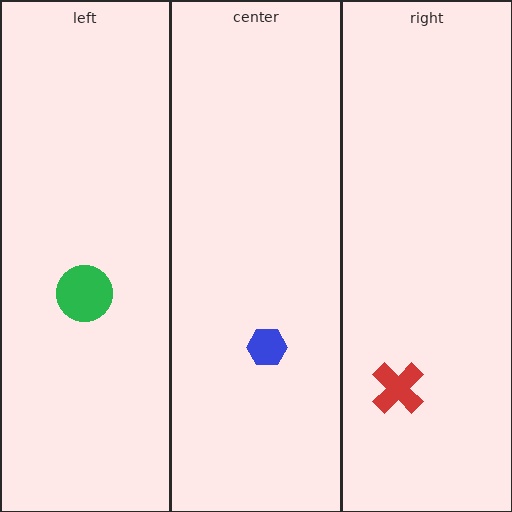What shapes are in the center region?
The blue hexagon.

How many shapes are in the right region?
1.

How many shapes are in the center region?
1.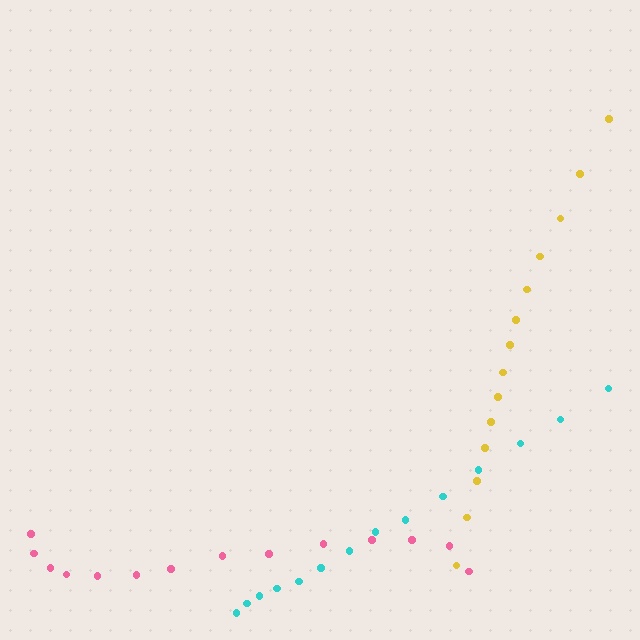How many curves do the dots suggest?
There are 3 distinct paths.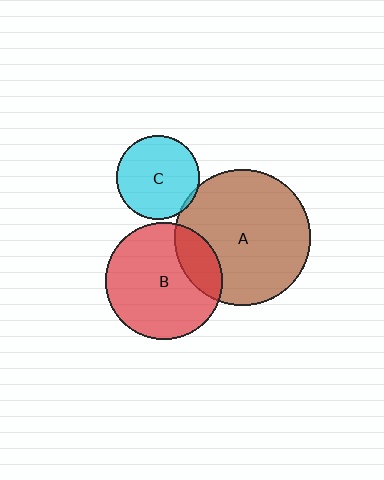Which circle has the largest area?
Circle A (brown).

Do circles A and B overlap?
Yes.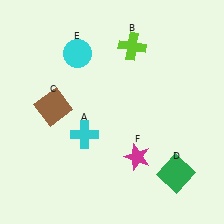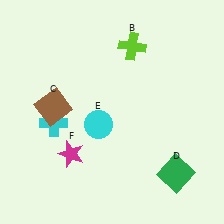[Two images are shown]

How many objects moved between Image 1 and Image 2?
3 objects moved between the two images.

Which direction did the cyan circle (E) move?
The cyan circle (E) moved down.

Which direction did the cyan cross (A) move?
The cyan cross (A) moved left.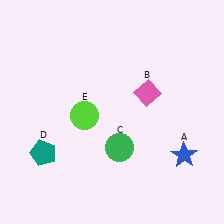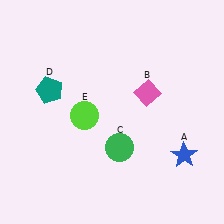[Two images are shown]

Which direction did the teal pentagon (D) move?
The teal pentagon (D) moved up.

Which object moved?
The teal pentagon (D) moved up.